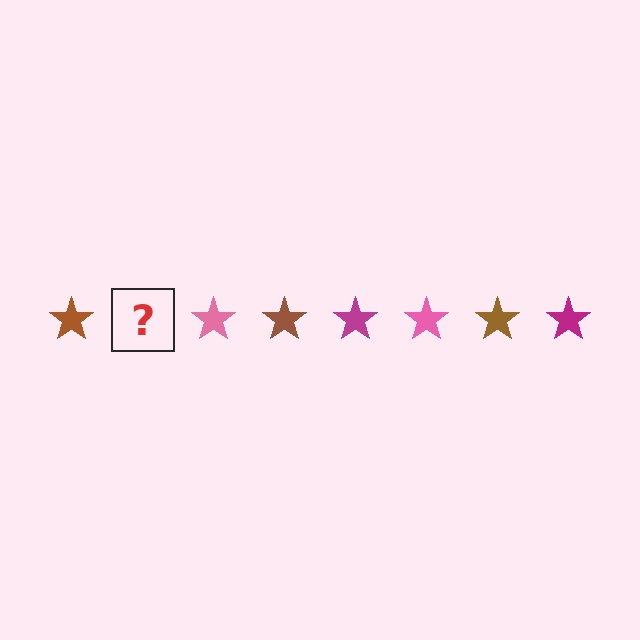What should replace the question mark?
The question mark should be replaced with a magenta star.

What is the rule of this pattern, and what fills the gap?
The rule is that the pattern cycles through brown, magenta, pink stars. The gap should be filled with a magenta star.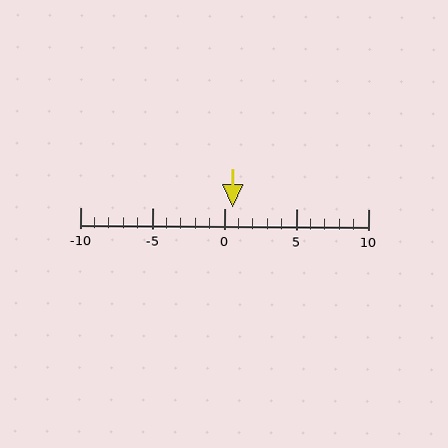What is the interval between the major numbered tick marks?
The major tick marks are spaced 5 units apart.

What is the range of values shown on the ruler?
The ruler shows values from -10 to 10.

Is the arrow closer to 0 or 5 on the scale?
The arrow is closer to 0.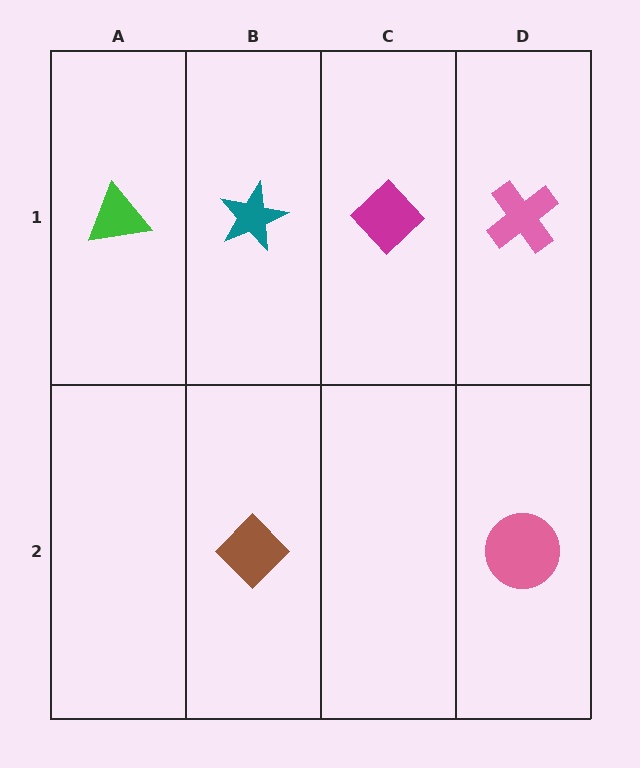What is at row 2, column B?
A brown diamond.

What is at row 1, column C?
A magenta diamond.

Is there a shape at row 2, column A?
No, that cell is empty.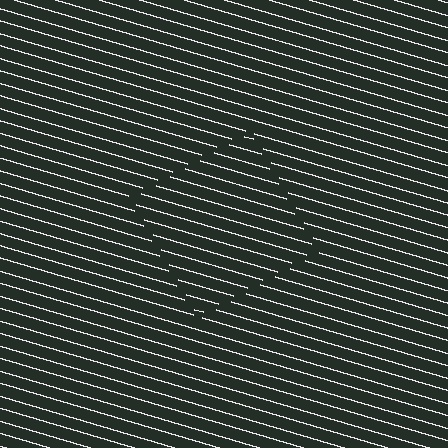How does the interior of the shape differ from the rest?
The interior of the shape contains the same grating, shifted by half a period — the contour is defined by the phase discontinuity where line-ends from the inner and outer gratings abut.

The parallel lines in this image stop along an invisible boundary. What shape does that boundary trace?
An illusory square. The interior of the shape contains the same grating, shifted by half a period — the contour is defined by the phase discontinuity where line-ends from the inner and outer gratings abut.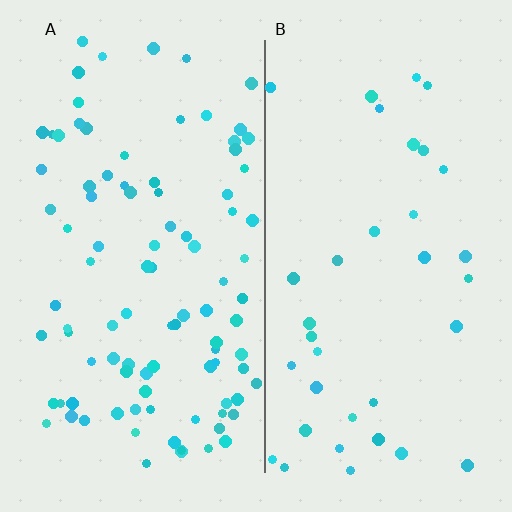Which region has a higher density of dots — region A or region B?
A (the left).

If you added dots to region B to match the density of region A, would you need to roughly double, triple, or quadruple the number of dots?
Approximately triple.